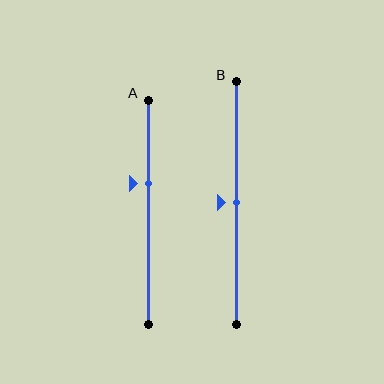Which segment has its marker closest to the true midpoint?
Segment B has its marker closest to the true midpoint.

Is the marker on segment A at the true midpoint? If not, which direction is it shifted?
No, the marker on segment A is shifted upward by about 13% of the segment length.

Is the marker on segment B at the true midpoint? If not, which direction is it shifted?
Yes, the marker on segment B is at the true midpoint.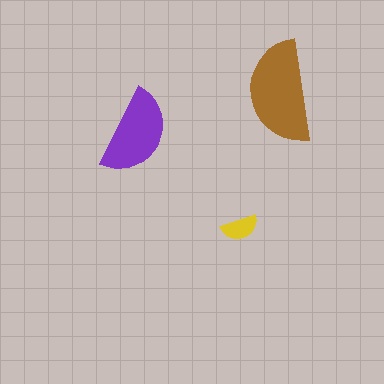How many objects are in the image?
There are 3 objects in the image.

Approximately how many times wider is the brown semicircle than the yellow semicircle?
About 2.5 times wider.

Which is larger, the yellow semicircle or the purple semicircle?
The purple one.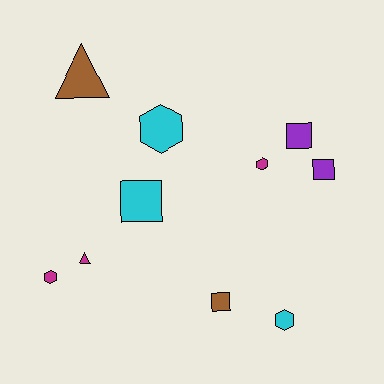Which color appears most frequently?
Magenta, with 3 objects.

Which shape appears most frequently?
Hexagon, with 4 objects.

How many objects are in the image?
There are 10 objects.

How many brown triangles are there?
There is 1 brown triangle.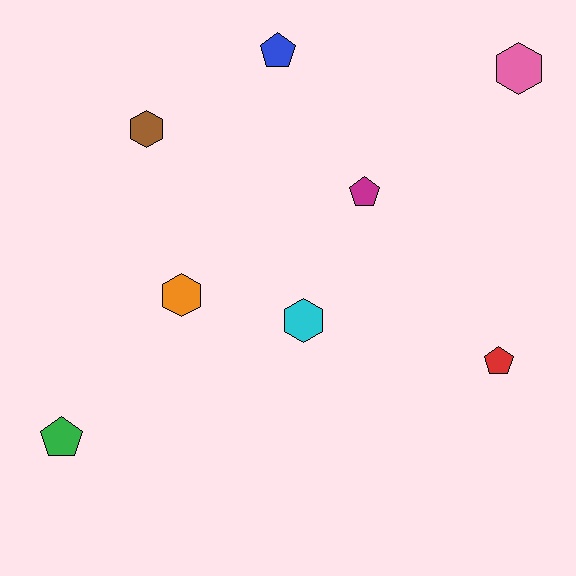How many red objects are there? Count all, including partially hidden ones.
There is 1 red object.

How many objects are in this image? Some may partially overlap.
There are 8 objects.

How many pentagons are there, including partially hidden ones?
There are 4 pentagons.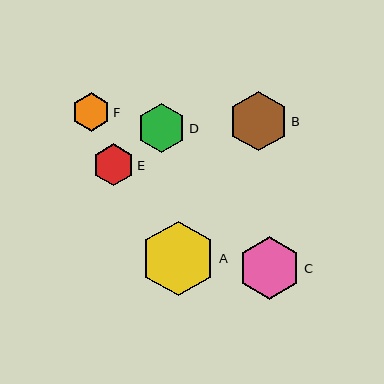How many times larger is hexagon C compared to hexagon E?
Hexagon C is approximately 1.5 times the size of hexagon E.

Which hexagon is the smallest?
Hexagon F is the smallest with a size of approximately 39 pixels.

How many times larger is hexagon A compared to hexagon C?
Hexagon A is approximately 1.2 times the size of hexagon C.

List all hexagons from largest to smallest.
From largest to smallest: A, C, B, D, E, F.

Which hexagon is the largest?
Hexagon A is the largest with a size of approximately 75 pixels.